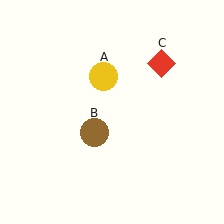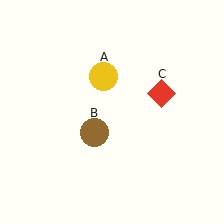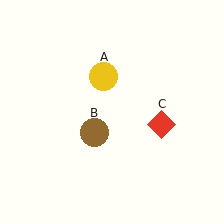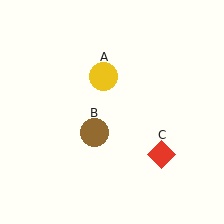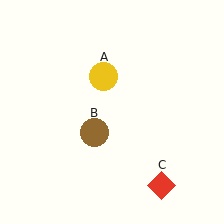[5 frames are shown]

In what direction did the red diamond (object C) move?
The red diamond (object C) moved down.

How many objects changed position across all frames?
1 object changed position: red diamond (object C).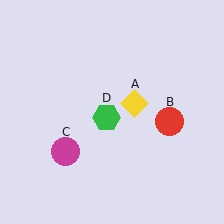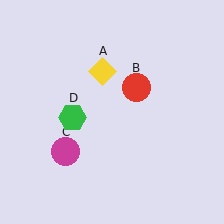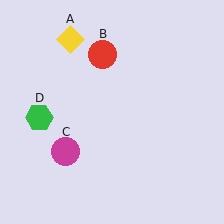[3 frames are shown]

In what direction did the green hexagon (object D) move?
The green hexagon (object D) moved left.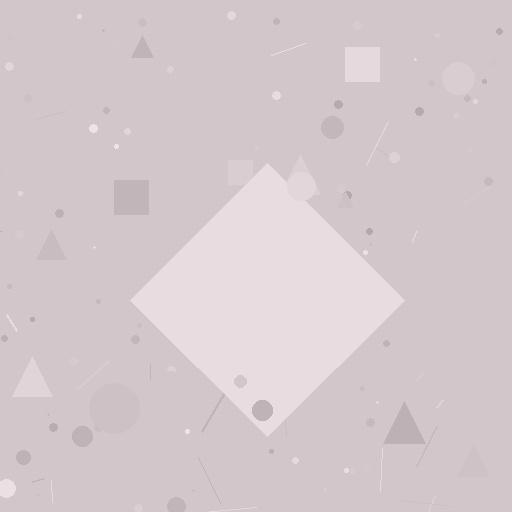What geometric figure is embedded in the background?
A diamond is embedded in the background.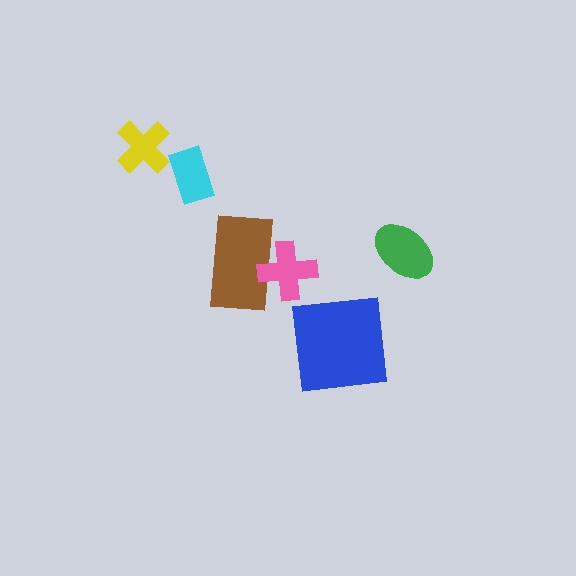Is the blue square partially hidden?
No, no other shape covers it.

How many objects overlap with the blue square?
0 objects overlap with the blue square.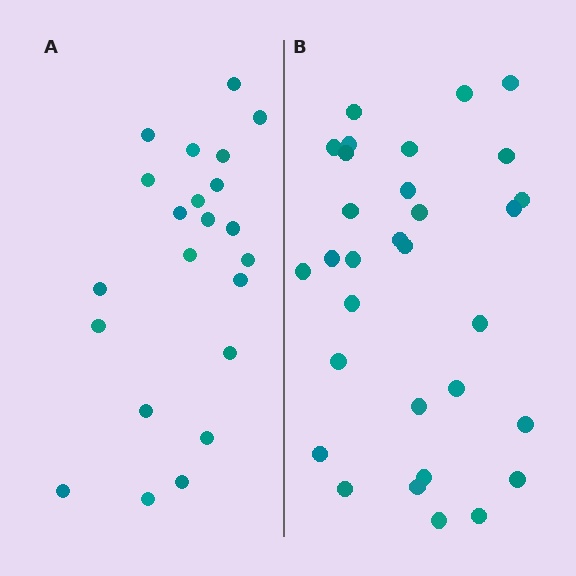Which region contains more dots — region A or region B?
Region B (the right region) has more dots.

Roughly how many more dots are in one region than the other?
Region B has roughly 8 or so more dots than region A.